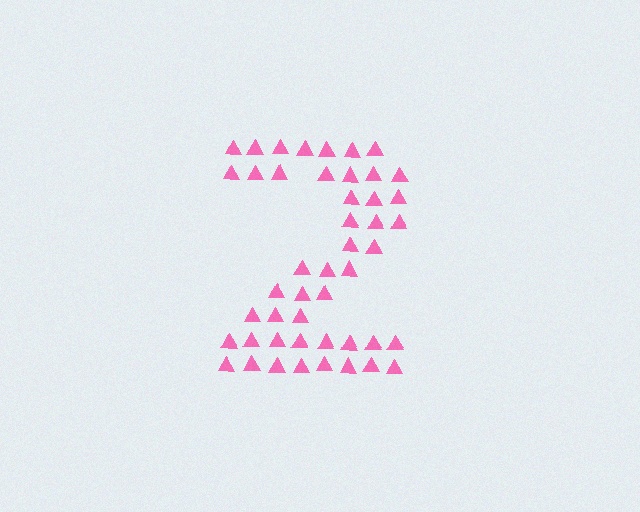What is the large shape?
The large shape is the digit 2.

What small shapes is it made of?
It is made of small triangles.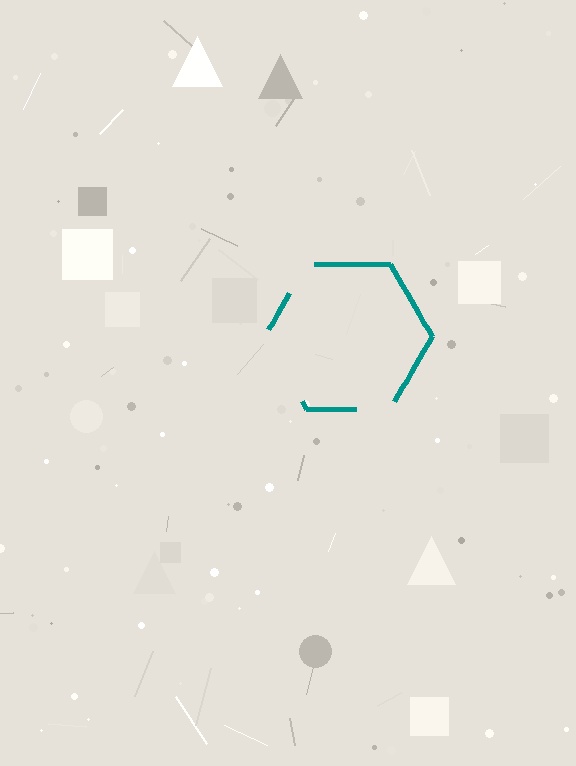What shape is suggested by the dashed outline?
The dashed outline suggests a hexagon.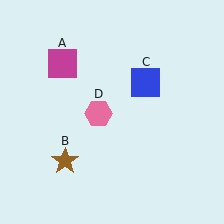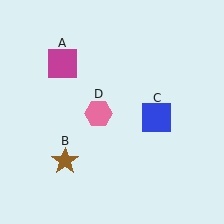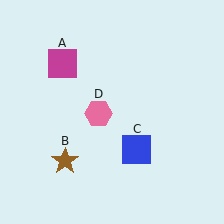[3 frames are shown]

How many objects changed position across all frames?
1 object changed position: blue square (object C).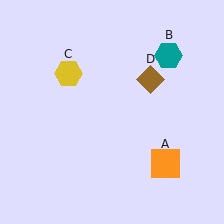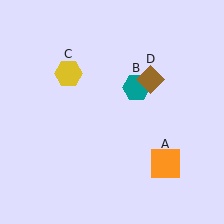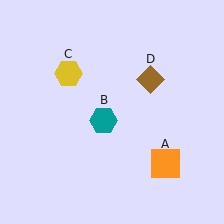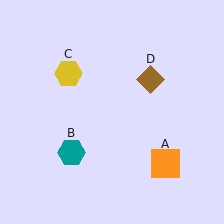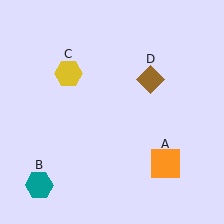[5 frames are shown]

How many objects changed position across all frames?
1 object changed position: teal hexagon (object B).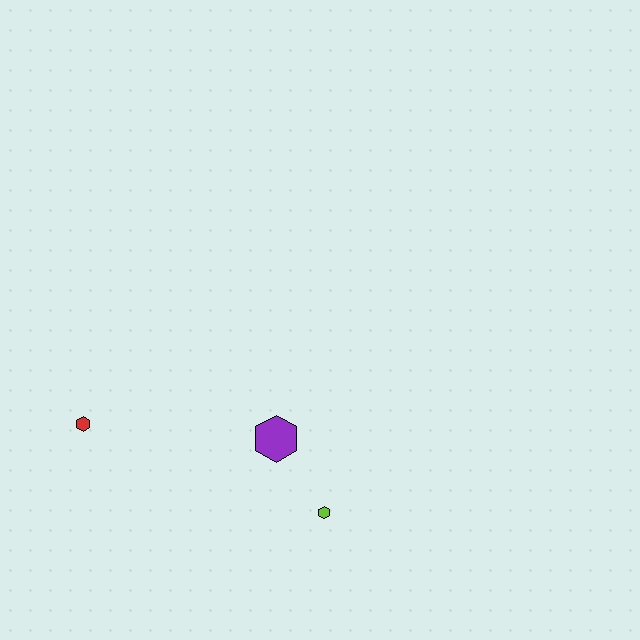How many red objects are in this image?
There is 1 red object.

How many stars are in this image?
There are no stars.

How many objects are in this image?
There are 3 objects.